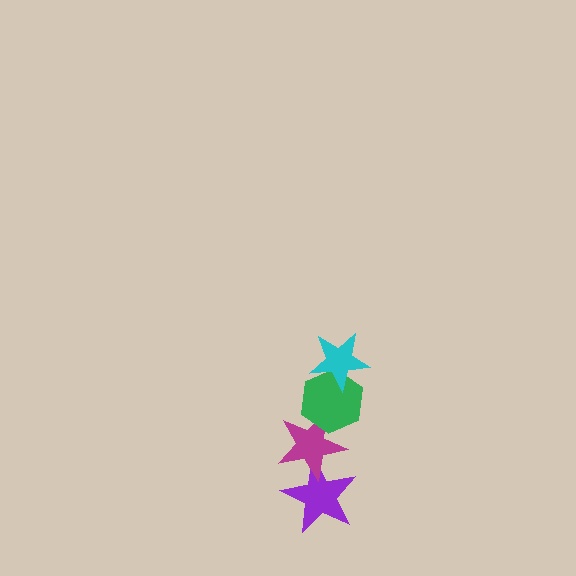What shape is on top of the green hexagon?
The cyan star is on top of the green hexagon.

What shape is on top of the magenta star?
The green hexagon is on top of the magenta star.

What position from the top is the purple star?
The purple star is 4th from the top.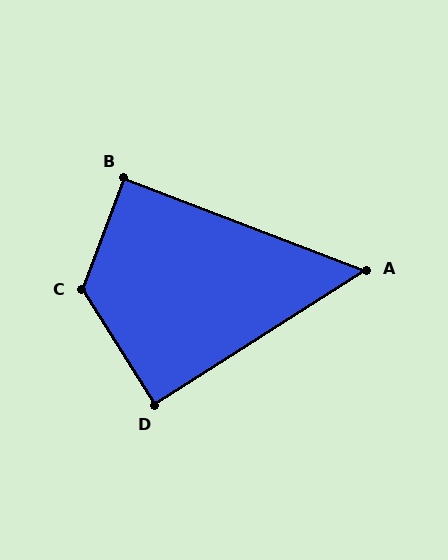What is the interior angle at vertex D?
Approximately 90 degrees (approximately right).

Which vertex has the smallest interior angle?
A, at approximately 53 degrees.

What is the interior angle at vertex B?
Approximately 90 degrees (approximately right).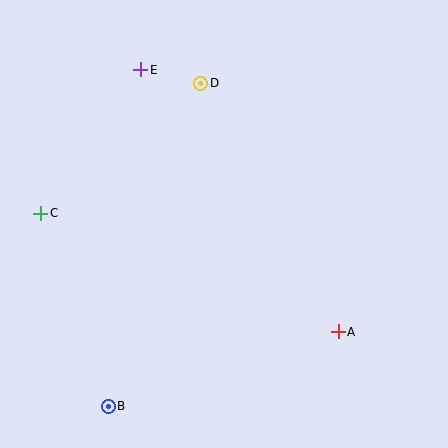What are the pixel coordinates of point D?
Point D is at (201, 83).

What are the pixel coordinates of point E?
Point E is at (141, 70).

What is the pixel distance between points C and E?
The distance between C and E is 175 pixels.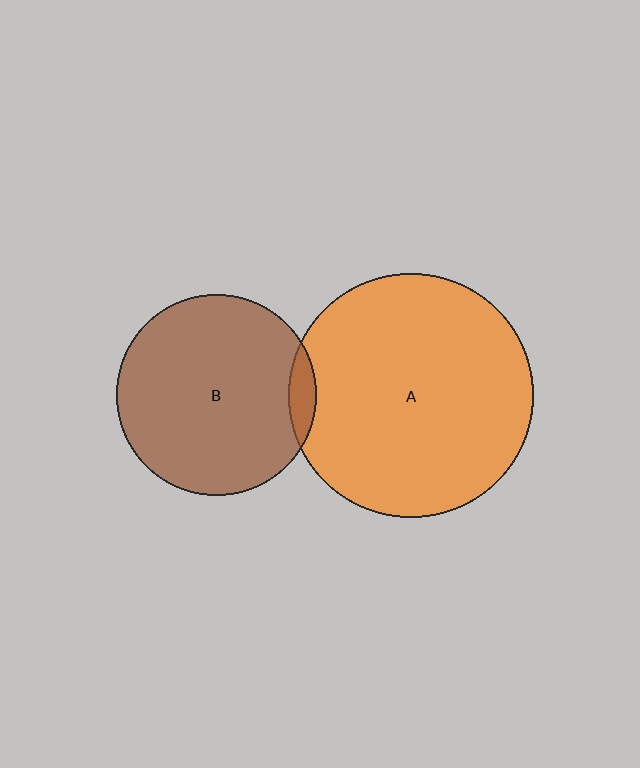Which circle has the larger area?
Circle A (orange).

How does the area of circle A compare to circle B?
Approximately 1.5 times.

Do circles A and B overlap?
Yes.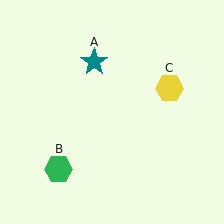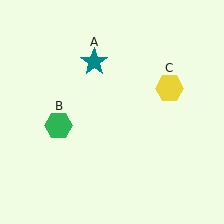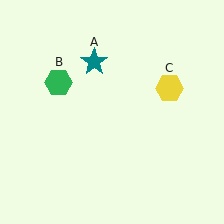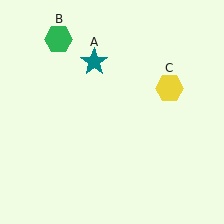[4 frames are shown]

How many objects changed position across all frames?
1 object changed position: green hexagon (object B).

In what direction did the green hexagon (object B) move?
The green hexagon (object B) moved up.